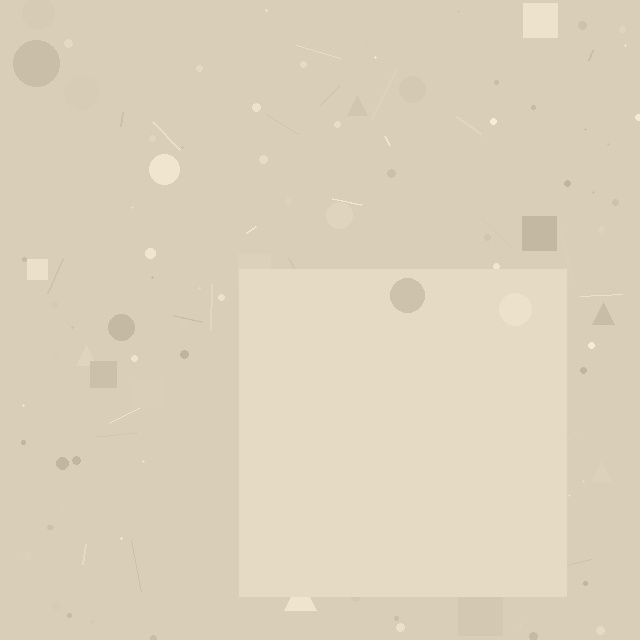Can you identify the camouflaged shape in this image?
The camouflaged shape is a square.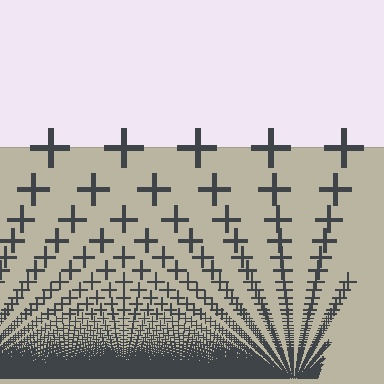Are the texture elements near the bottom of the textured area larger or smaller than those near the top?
Smaller. The gradient is inverted — elements near the bottom are smaller and denser.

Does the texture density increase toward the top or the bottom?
Density increases toward the bottom.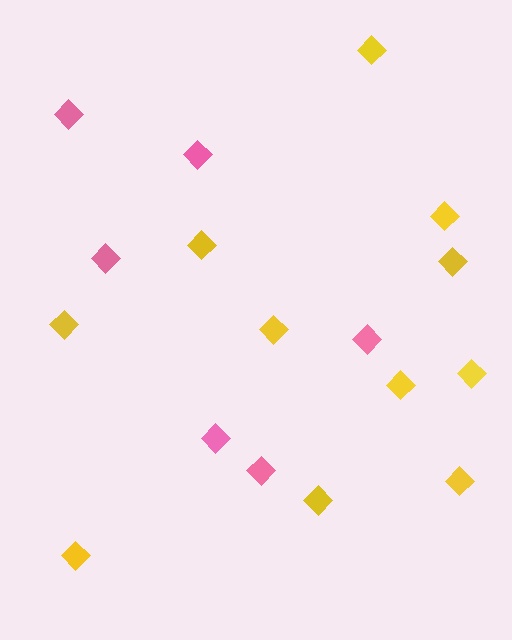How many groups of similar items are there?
There are 2 groups: one group of yellow diamonds (11) and one group of pink diamonds (6).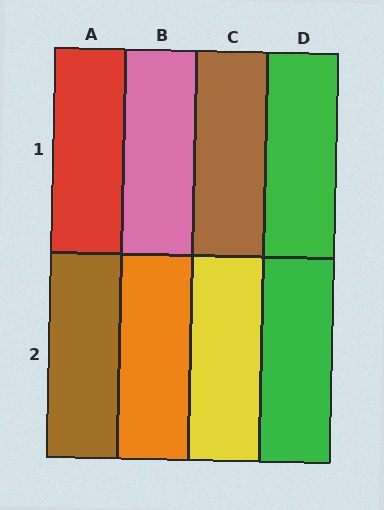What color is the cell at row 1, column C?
Brown.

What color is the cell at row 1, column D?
Green.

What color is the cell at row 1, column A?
Red.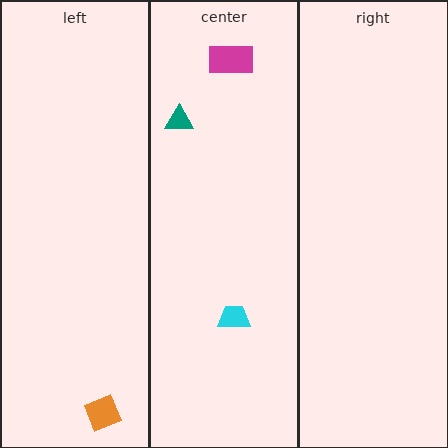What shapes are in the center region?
The cyan trapezoid, the magenta rectangle, the teal triangle.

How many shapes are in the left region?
1.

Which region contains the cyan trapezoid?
The center region.